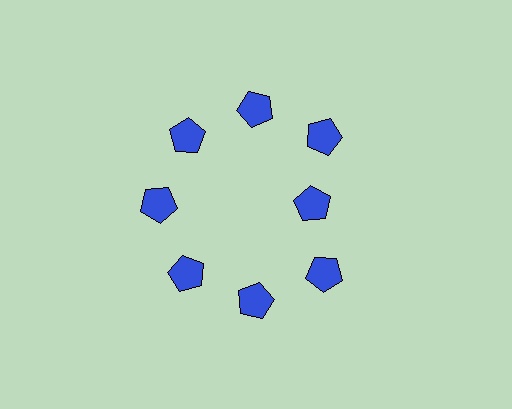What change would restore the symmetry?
The symmetry would be restored by moving it outward, back onto the ring so that all 8 pentagons sit at equal angles and equal distance from the center.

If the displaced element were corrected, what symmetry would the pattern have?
It would have 8-fold rotational symmetry — the pattern would map onto itself every 45 degrees.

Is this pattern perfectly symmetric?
No. The 8 blue pentagons are arranged in a ring, but one element near the 3 o'clock position is pulled inward toward the center, breaking the 8-fold rotational symmetry.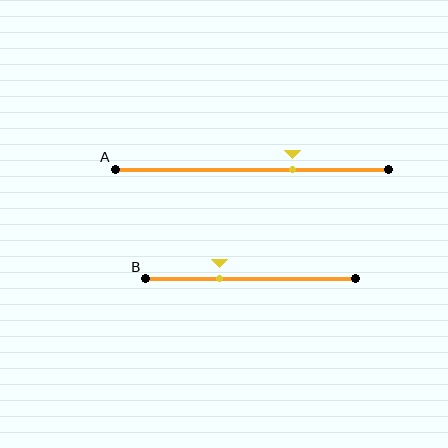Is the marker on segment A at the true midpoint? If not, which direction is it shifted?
No, the marker on segment A is shifted to the right by about 15% of the segment length.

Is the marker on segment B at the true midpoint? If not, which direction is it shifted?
No, the marker on segment B is shifted to the left by about 15% of the segment length.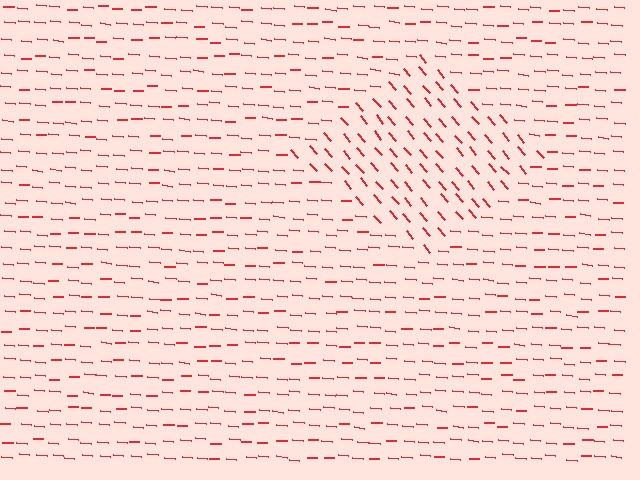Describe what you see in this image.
The image is filled with small red line segments. A diamond region in the image has lines oriented differently from the surrounding lines, creating a visible texture boundary.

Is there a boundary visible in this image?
Yes, there is a texture boundary formed by a change in line orientation.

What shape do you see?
I see a diamond.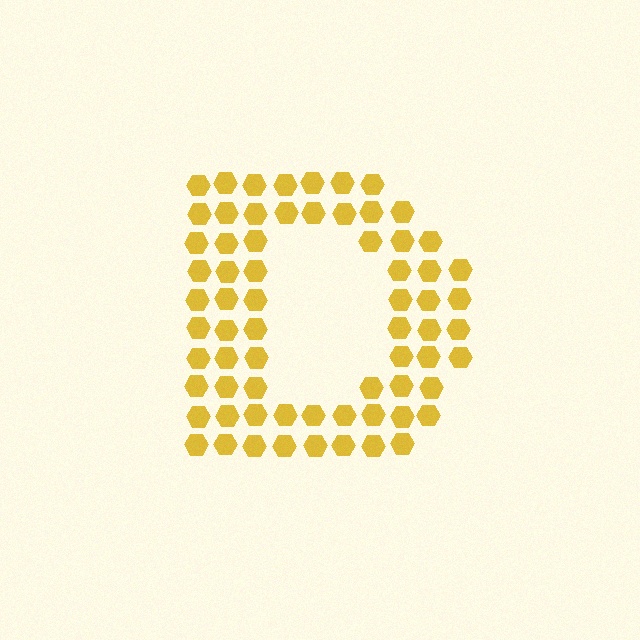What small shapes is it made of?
It is made of small hexagons.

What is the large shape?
The large shape is the letter D.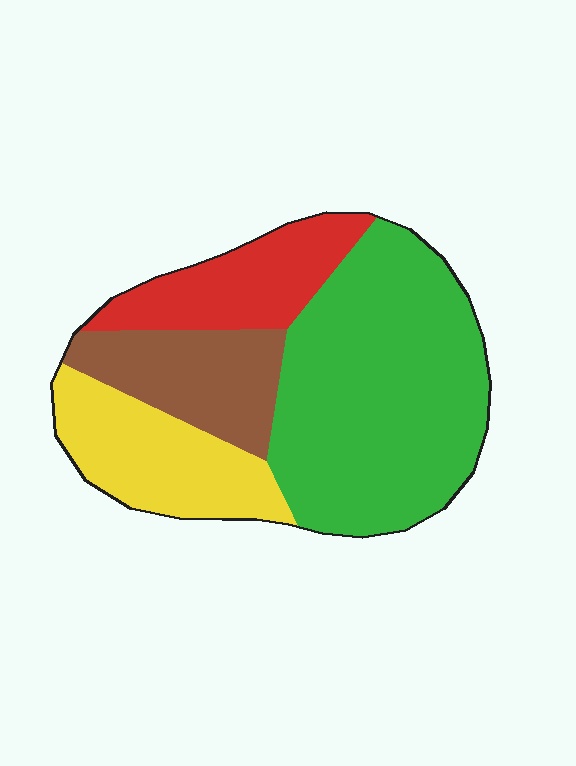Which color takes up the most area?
Green, at roughly 50%.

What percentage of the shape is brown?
Brown takes up about one sixth (1/6) of the shape.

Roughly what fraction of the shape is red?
Red takes up about one sixth (1/6) of the shape.